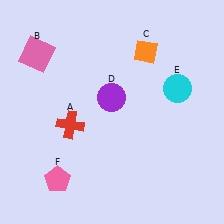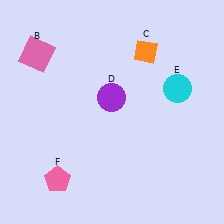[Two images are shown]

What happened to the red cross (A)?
The red cross (A) was removed in Image 2. It was in the bottom-left area of Image 1.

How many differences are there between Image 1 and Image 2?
There is 1 difference between the two images.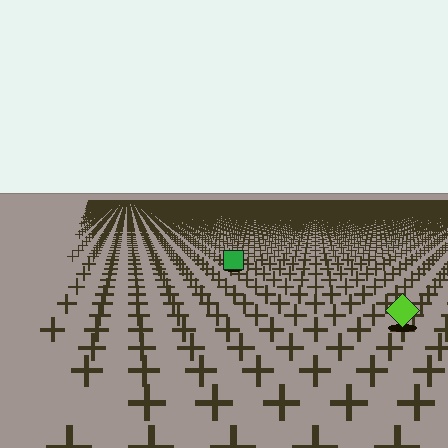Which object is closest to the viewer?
The lime diamond is closest. The texture marks near it are larger and more spread out.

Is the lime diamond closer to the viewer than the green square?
Yes. The lime diamond is closer — you can tell from the texture gradient: the ground texture is coarser near it.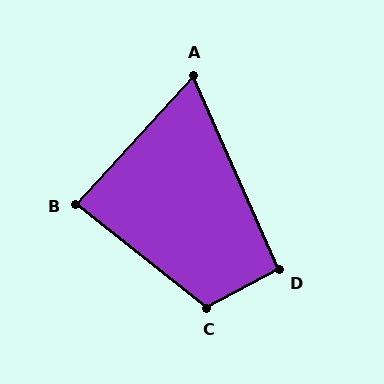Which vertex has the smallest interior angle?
A, at approximately 66 degrees.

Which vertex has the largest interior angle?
C, at approximately 114 degrees.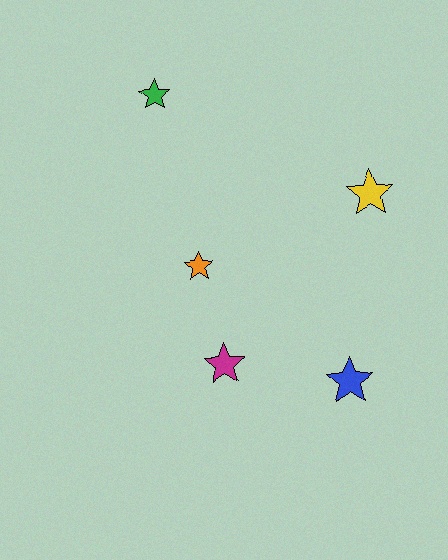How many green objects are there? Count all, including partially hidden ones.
There is 1 green object.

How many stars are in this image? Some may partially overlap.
There are 5 stars.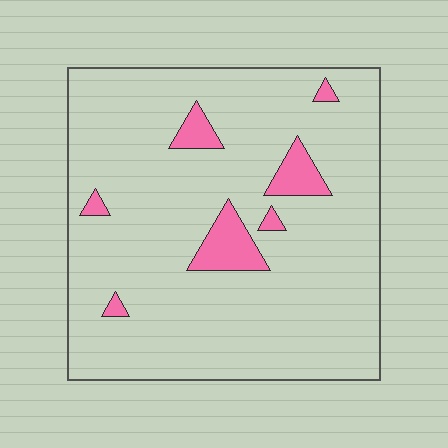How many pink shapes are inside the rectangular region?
7.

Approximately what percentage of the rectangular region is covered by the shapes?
Approximately 10%.